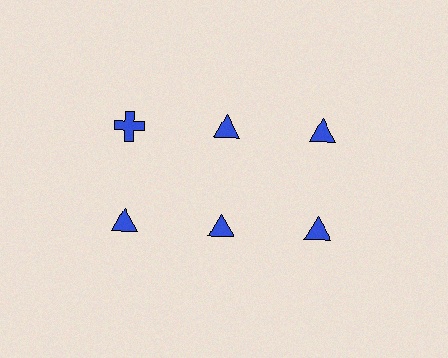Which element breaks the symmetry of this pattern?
The blue cross in the top row, leftmost column breaks the symmetry. All other shapes are blue triangles.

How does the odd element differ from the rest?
It has a different shape: cross instead of triangle.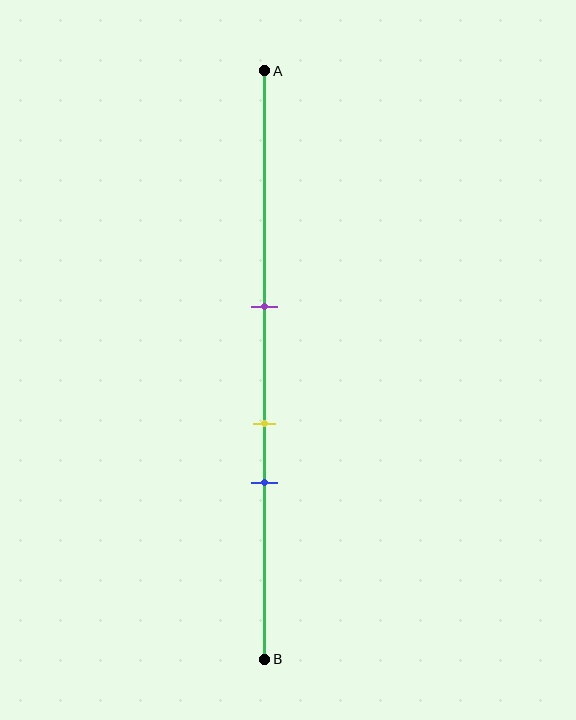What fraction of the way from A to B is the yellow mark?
The yellow mark is approximately 60% (0.6) of the way from A to B.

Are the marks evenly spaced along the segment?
Yes, the marks are approximately evenly spaced.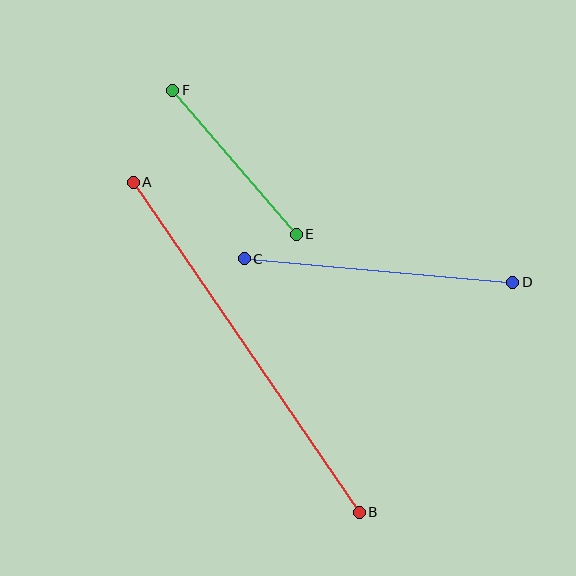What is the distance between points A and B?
The distance is approximately 400 pixels.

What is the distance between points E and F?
The distance is approximately 190 pixels.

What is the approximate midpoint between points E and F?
The midpoint is at approximately (235, 162) pixels.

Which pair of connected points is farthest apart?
Points A and B are farthest apart.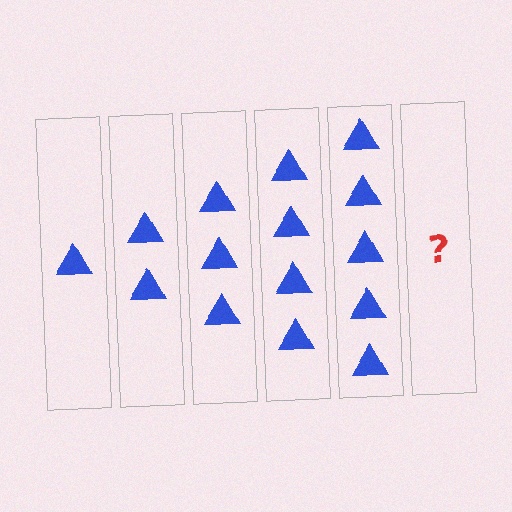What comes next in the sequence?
The next element should be 6 triangles.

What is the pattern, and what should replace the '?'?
The pattern is that each step adds one more triangle. The '?' should be 6 triangles.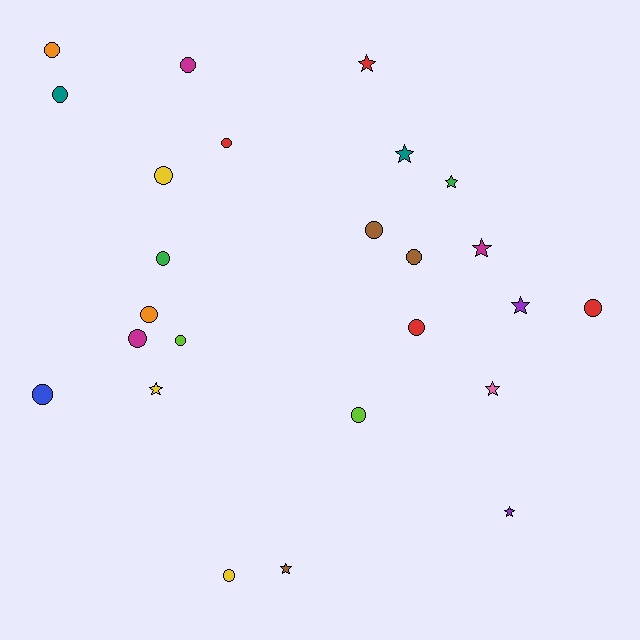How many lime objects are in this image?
There are 2 lime objects.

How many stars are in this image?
There are 9 stars.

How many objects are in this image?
There are 25 objects.